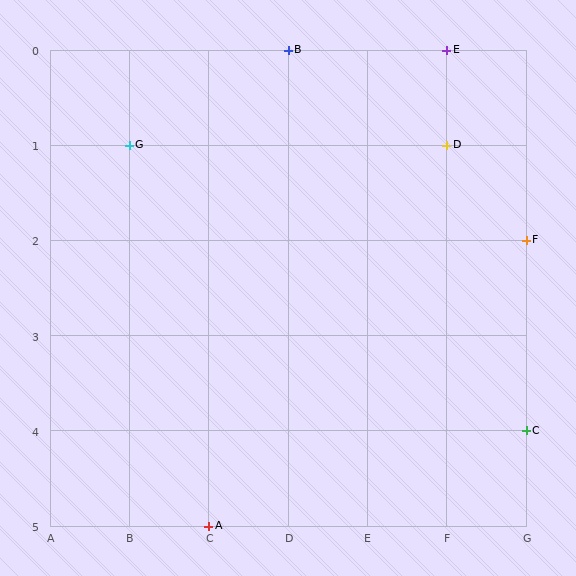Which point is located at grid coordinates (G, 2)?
Point F is at (G, 2).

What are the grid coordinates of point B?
Point B is at grid coordinates (D, 0).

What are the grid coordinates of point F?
Point F is at grid coordinates (G, 2).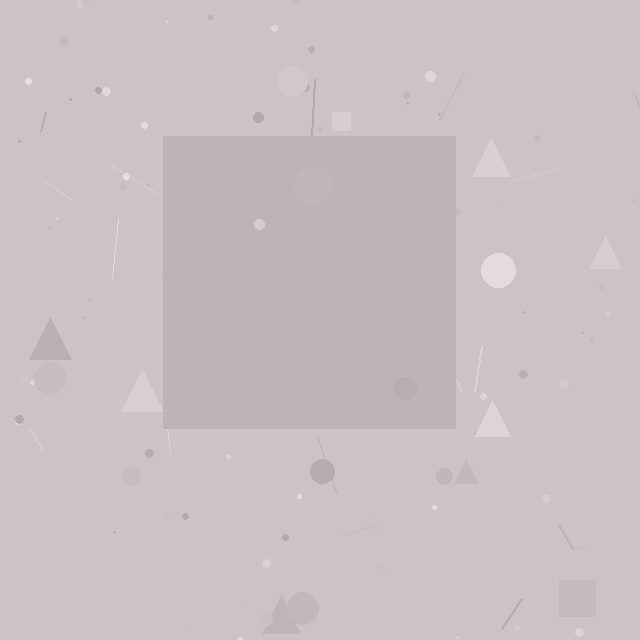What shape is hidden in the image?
A square is hidden in the image.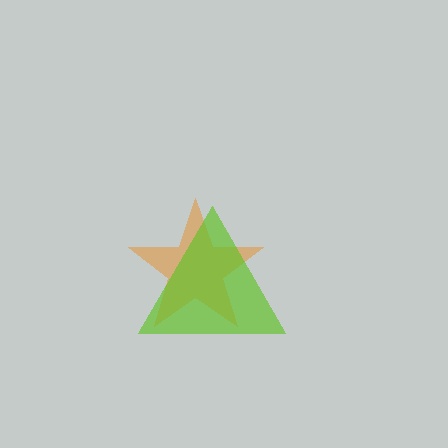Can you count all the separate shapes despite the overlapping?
Yes, there are 2 separate shapes.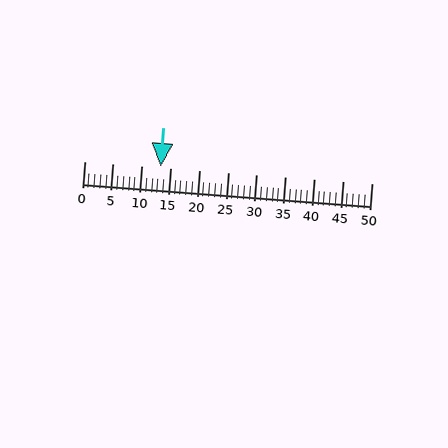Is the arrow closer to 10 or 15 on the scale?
The arrow is closer to 15.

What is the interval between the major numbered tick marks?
The major tick marks are spaced 5 units apart.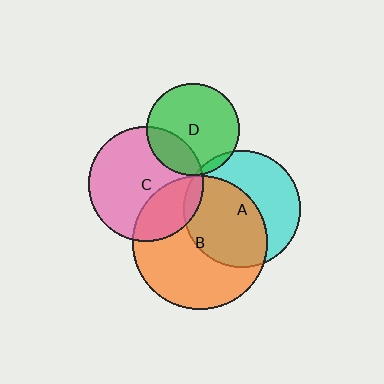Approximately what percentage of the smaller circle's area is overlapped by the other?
Approximately 5%.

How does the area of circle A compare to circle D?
Approximately 1.6 times.